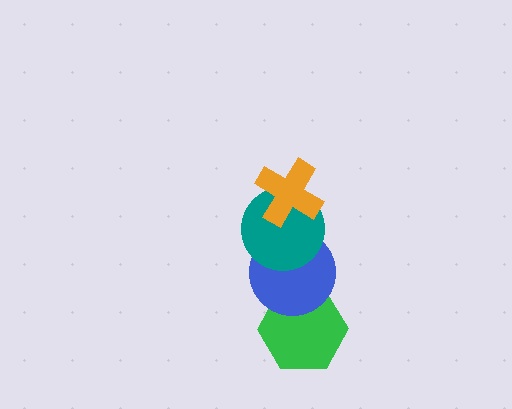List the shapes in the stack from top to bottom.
From top to bottom: the orange cross, the teal circle, the blue circle, the green hexagon.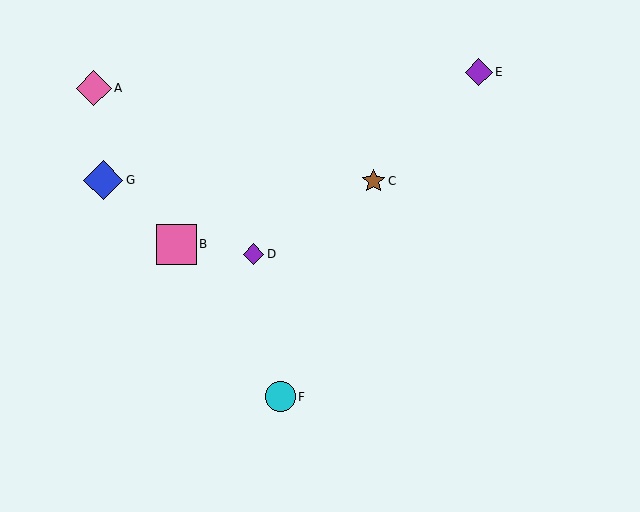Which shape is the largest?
The pink square (labeled B) is the largest.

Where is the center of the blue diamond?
The center of the blue diamond is at (103, 180).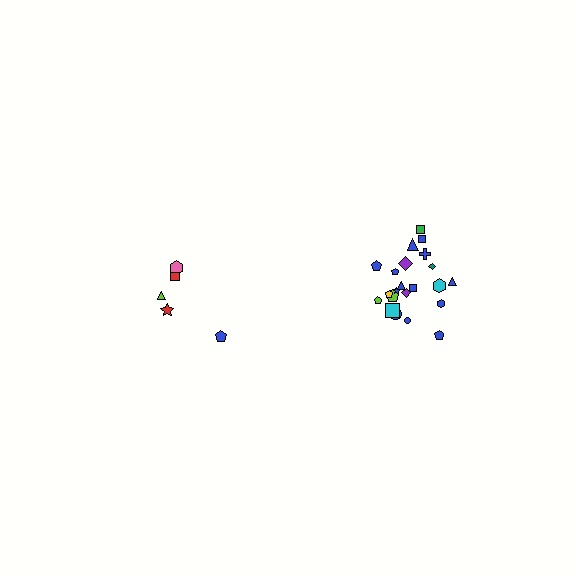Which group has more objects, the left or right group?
The right group.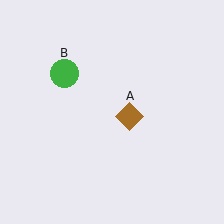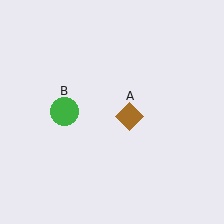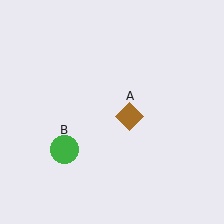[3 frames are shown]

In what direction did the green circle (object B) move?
The green circle (object B) moved down.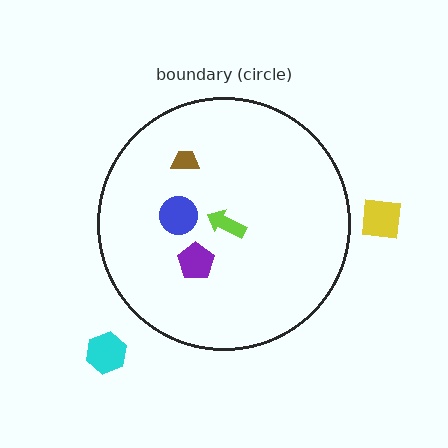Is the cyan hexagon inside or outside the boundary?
Outside.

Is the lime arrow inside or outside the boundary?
Inside.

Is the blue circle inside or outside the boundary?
Inside.